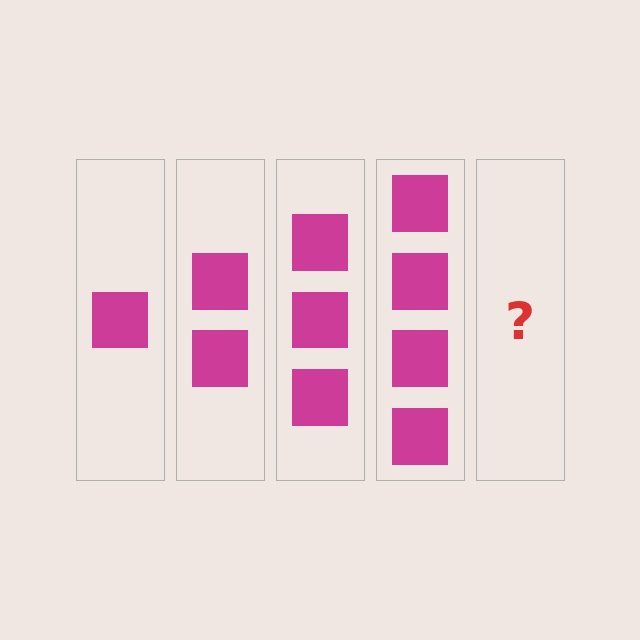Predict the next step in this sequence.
The next step is 5 squares.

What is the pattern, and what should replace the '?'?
The pattern is that each step adds one more square. The '?' should be 5 squares.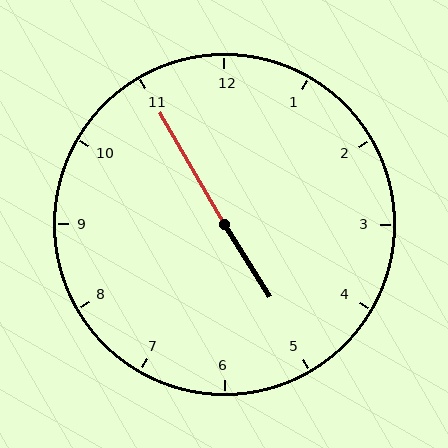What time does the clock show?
4:55.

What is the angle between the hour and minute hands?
Approximately 178 degrees.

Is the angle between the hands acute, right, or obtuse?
It is obtuse.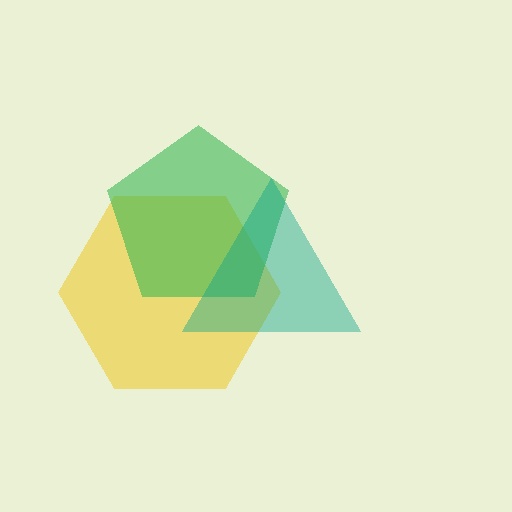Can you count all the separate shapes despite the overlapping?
Yes, there are 3 separate shapes.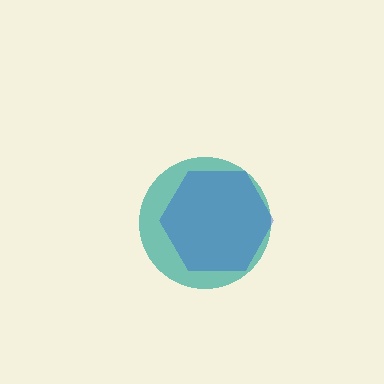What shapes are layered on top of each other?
The layered shapes are: a teal circle, a blue hexagon.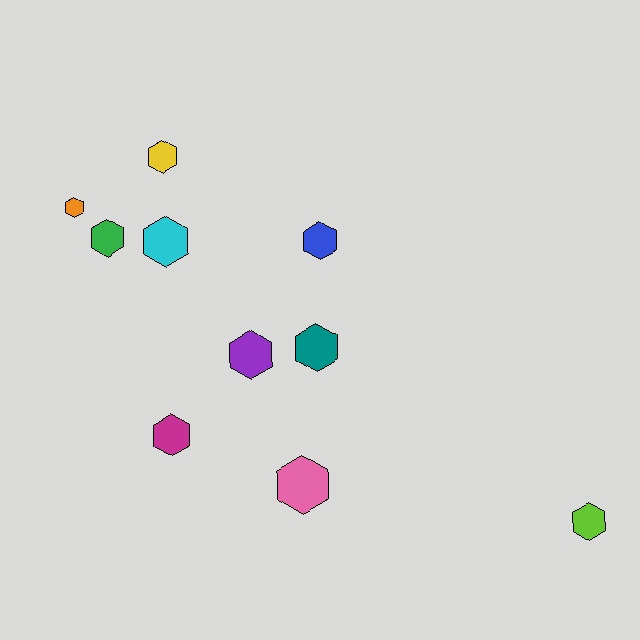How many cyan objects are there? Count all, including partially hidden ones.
There is 1 cyan object.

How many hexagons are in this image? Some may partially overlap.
There are 10 hexagons.